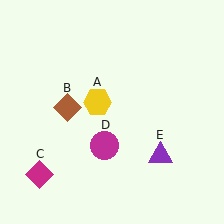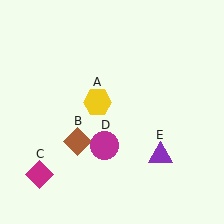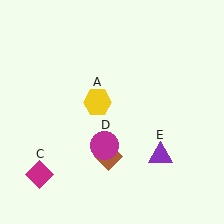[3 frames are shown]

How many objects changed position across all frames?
1 object changed position: brown diamond (object B).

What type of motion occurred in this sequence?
The brown diamond (object B) rotated counterclockwise around the center of the scene.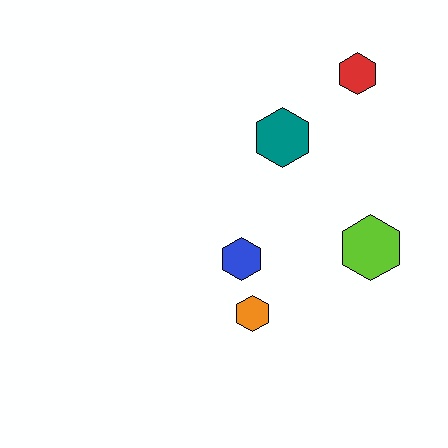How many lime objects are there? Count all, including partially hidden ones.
There is 1 lime object.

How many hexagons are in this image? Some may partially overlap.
There are 5 hexagons.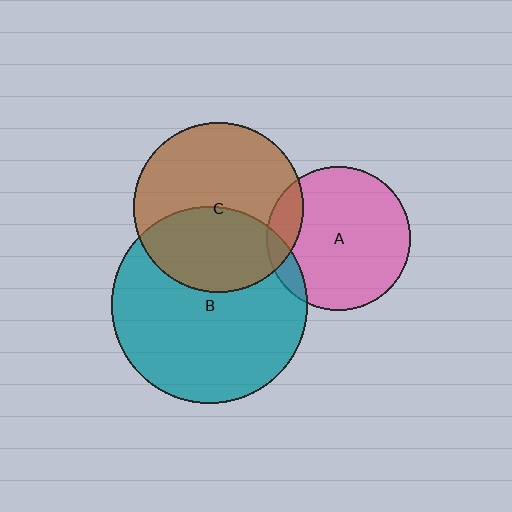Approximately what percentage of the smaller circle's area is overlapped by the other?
Approximately 15%.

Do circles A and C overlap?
Yes.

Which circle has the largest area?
Circle B (teal).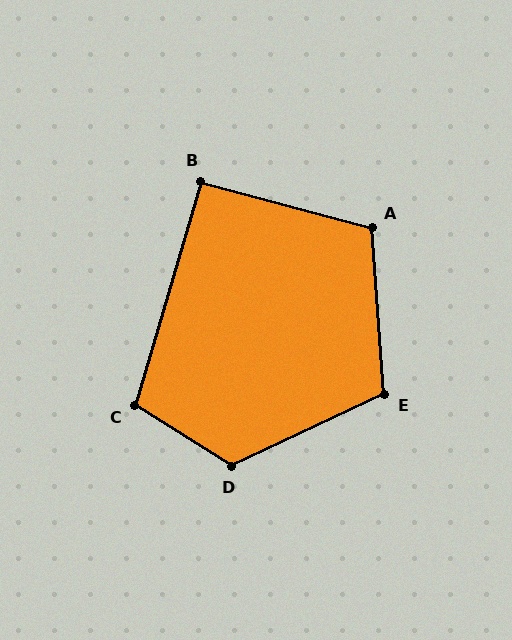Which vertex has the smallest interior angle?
B, at approximately 92 degrees.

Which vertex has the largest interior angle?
D, at approximately 123 degrees.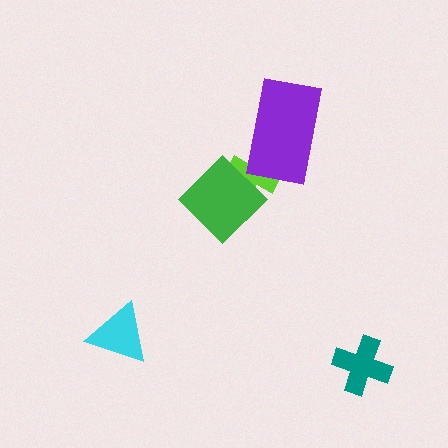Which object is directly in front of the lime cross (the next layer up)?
The purple rectangle is directly in front of the lime cross.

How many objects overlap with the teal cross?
0 objects overlap with the teal cross.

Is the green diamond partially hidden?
No, no other shape covers it.